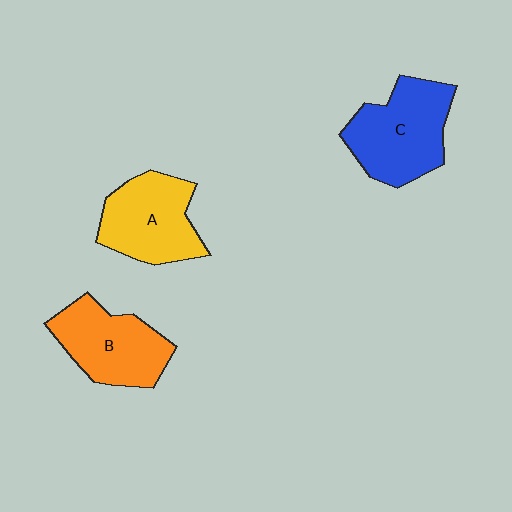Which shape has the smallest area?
Shape B (orange).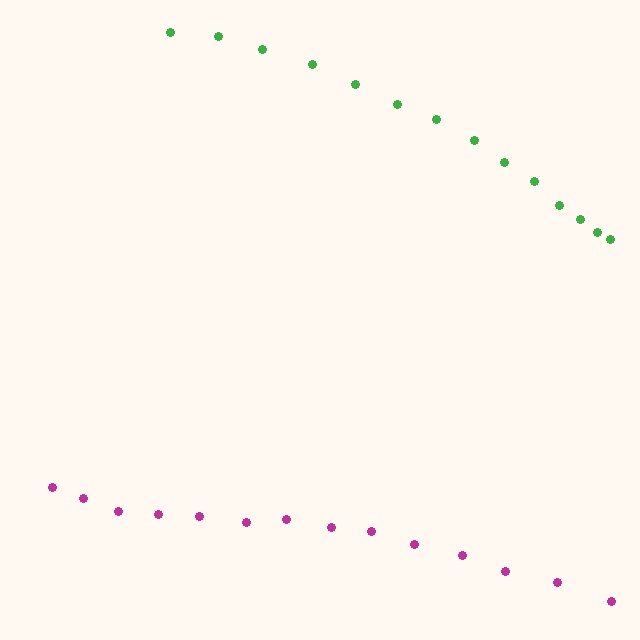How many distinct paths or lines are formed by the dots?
There are 2 distinct paths.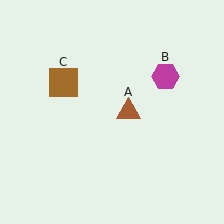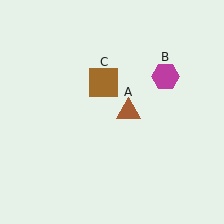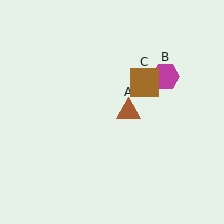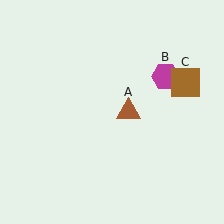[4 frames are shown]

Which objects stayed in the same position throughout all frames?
Brown triangle (object A) and magenta hexagon (object B) remained stationary.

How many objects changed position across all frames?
1 object changed position: brown square (object C).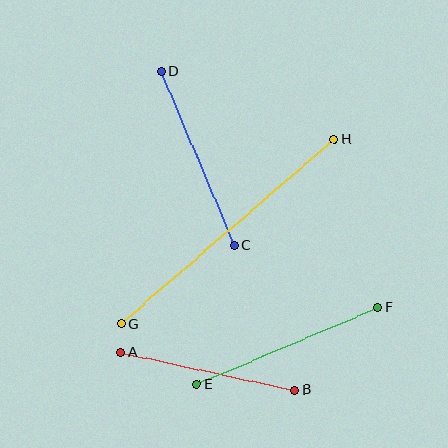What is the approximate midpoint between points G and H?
The midpoint is at approximately (228, 232) pixels.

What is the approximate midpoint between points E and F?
The midpoint is at approximately (287, 346) pixels.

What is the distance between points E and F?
The distance is approximately 196 pixels.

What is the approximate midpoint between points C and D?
The midpoint is at approximately (198, 158) pixels.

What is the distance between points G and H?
The distance is approximately 282 pixels.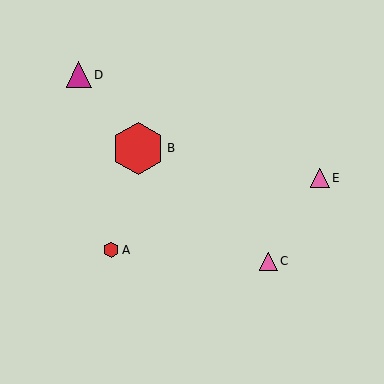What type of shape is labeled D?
Shape D is a magenta triangle.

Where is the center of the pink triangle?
The center of the pink triangle is at (268, 261).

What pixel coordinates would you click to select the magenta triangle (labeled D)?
Click at (79, 75) to select the magenta triangle D.